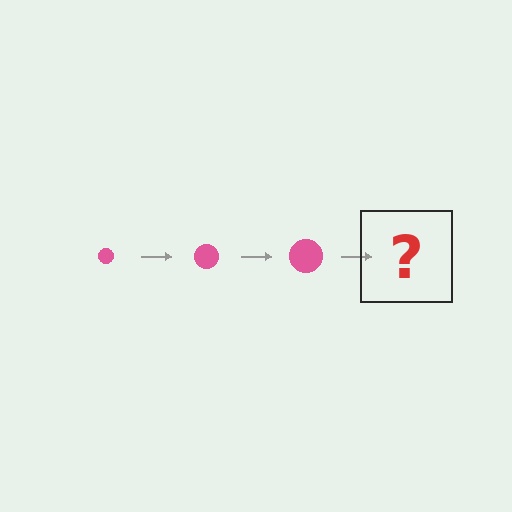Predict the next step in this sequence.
The next step is a pink circle, larger than the previous one.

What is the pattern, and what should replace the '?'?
The pattern is that the circle gets progressively larger each step. The '?' should be a pink circle, larger than the previous one.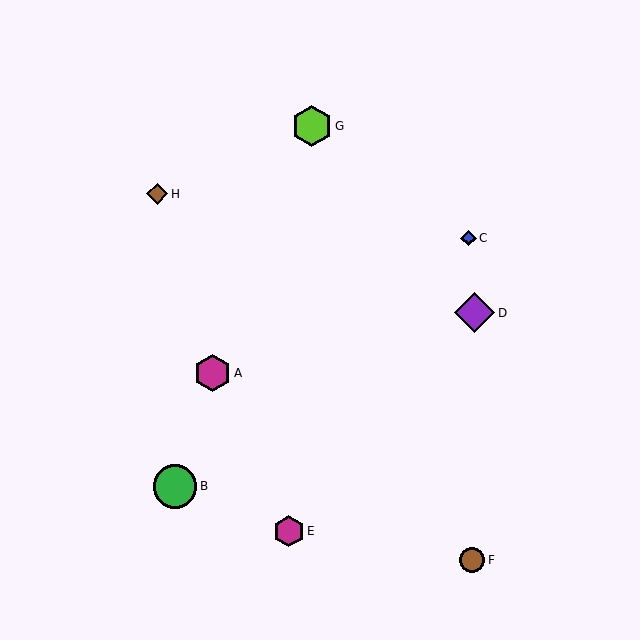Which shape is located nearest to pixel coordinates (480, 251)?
The blue diamond (labeled C) at (469, 238) is nearest to that location.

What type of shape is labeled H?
Shape H is a brown diamond.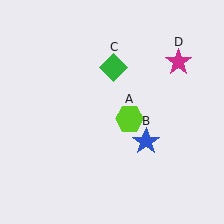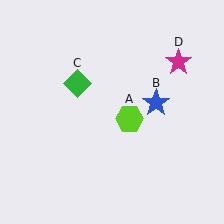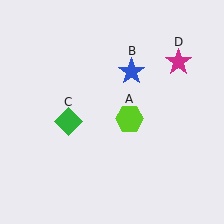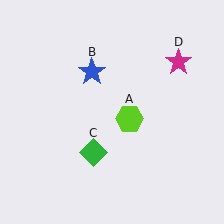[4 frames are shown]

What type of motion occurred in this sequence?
The blue star (object B), green diamond (object C) rotated counterclockwise around the center of the scene.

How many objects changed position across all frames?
2 objects changed position: blue star (object B), green diamond (object C).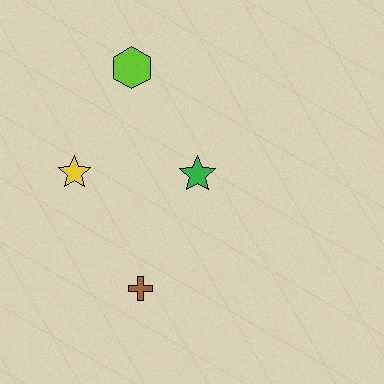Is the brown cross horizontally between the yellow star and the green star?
Yes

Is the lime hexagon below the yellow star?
No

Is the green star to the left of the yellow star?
No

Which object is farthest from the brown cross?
The lime hexagon is farthest from the brown cross.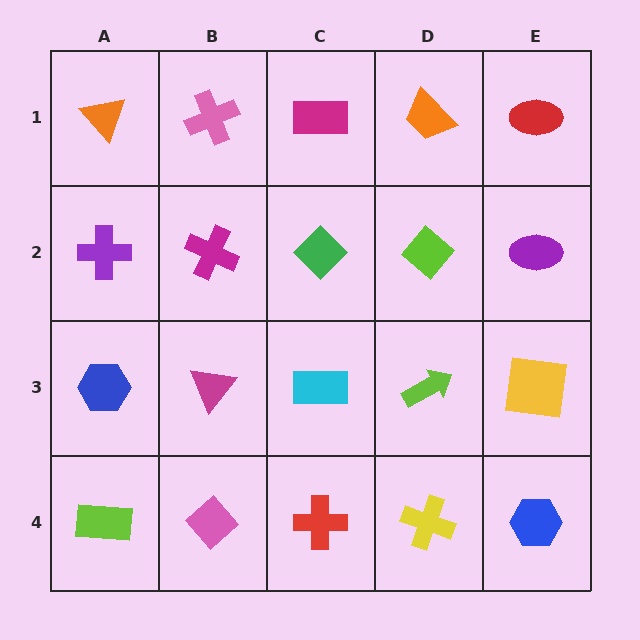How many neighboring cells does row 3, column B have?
4.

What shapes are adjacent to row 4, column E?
A yellow square (row 3, column E), a yellow cross (row 4, column D).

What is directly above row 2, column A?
An orange triangle.